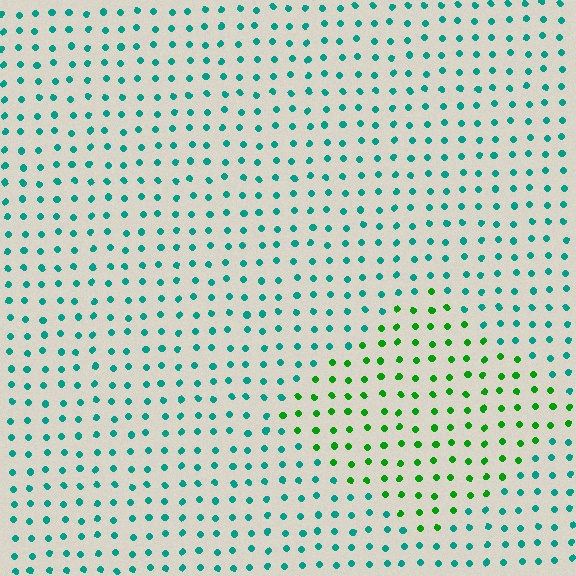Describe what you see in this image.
The image is filled with small teal elements in a uniform arrangement. A diamond-shaped region is visible where the elements are tinted to a slightly different hue, forming a subtle color boundary.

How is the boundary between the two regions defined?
The boundary is defined purely by a slight shift in hue (about 48 degrees). Spacing, size, and orientation are identical on both sides.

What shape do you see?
I see a diamond.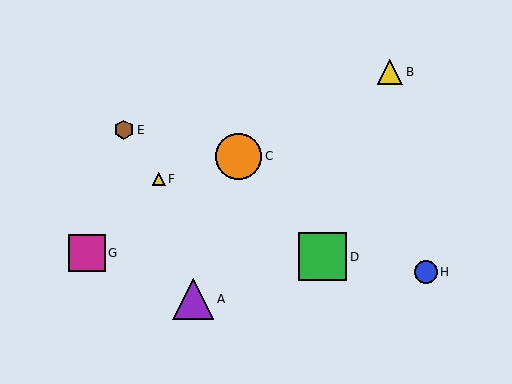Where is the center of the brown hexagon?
The center of the brown hexagon is at (124, 130).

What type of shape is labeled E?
Shape E is a brown hexagon.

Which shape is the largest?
The green square (labeled D) is the largest.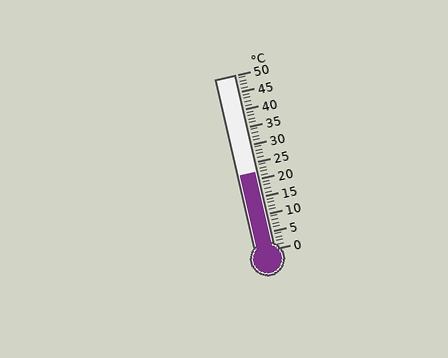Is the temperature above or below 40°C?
The temperature is below 40°C.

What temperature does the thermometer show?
The thermometer shows approximately 22°C.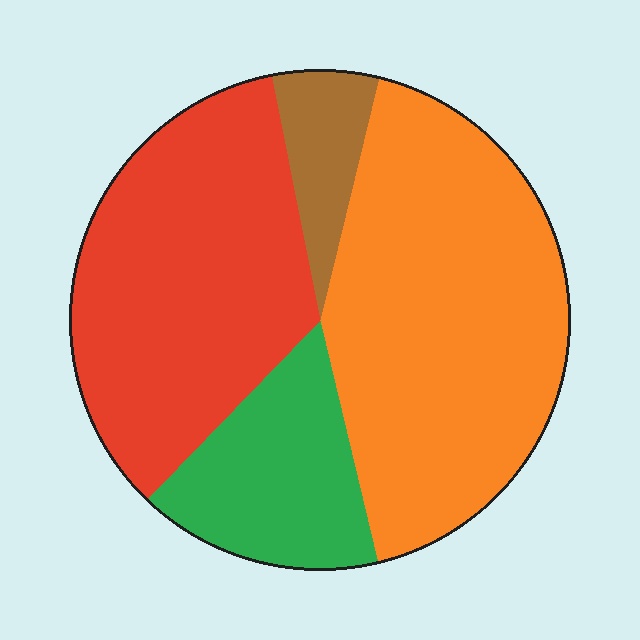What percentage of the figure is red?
Red covers about 35% of the figure.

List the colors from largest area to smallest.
From largest to smallest: orange, red, green, brown.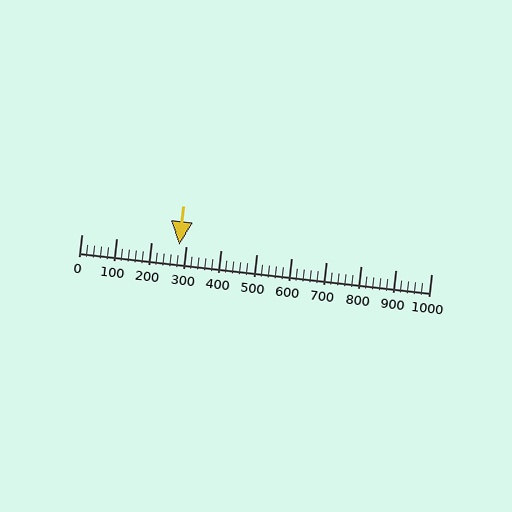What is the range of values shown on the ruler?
The ruler shows values from 0 to 1000.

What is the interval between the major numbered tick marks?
The major tick marks are spaced 100 units apart.